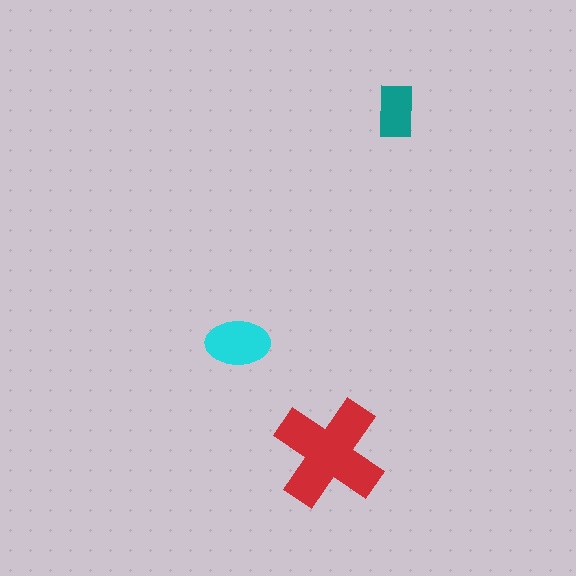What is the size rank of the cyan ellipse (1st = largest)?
2nd.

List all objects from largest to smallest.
The red cross, the cyan ellipse, the teal rectangle.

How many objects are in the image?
There are 3 objects in the image.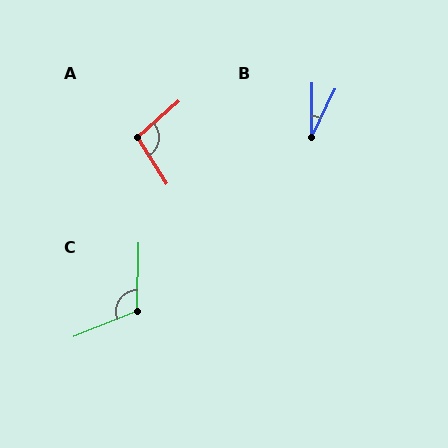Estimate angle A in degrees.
Approximately 99 degrees.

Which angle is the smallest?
B, at approximately 26 degrees.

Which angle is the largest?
C, at approximately 114 degrees.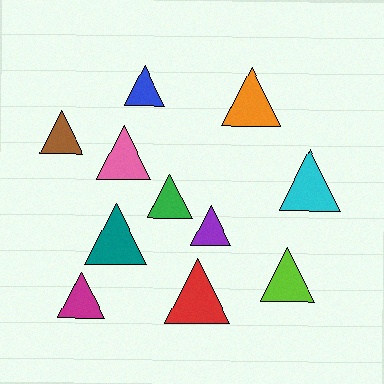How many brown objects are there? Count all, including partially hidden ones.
There is 1 brown object.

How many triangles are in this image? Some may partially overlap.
There are 11 triangles.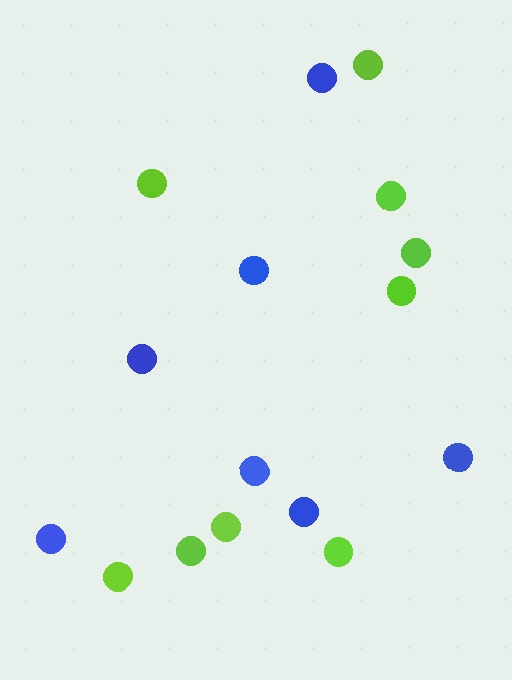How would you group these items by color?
There are 2 groups: one group of lime circles (9) and one group of blue circles (7).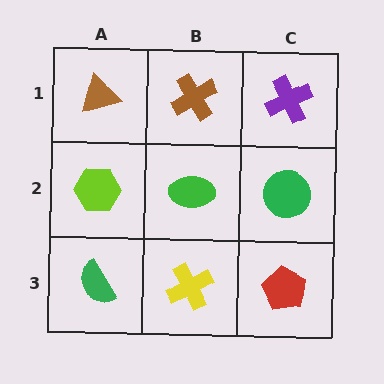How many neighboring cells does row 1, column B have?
3.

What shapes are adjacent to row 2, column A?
A brown triangle (row 1, column A), a green semicircle (row 3, column A), a green ellipse (row 2, column B).